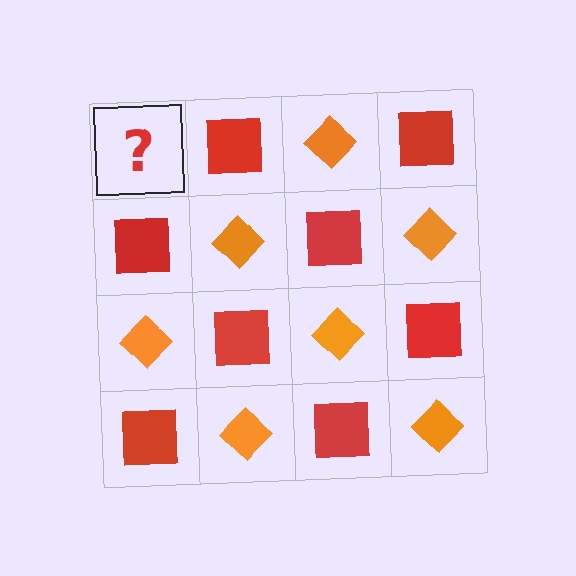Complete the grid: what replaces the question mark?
The question mark should be replaced with an orange diamond.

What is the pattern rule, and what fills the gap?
The rule is that it alternates orange diamond and red square in a checkerboard pattern. The gap should be filled with an orange diamond.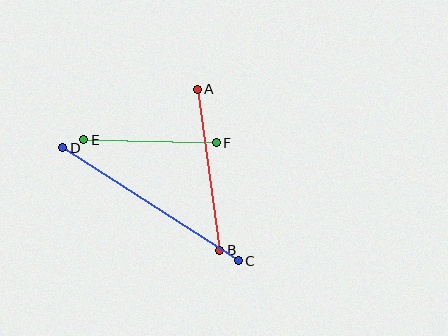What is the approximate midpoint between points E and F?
The midpoint is at approximately (150, 141) pixels.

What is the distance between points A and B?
The distance is approximately 163 pixels.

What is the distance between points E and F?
The distance is approximately 132 pixels.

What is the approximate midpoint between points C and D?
The midpoint is at approximately (150, 204) pixels.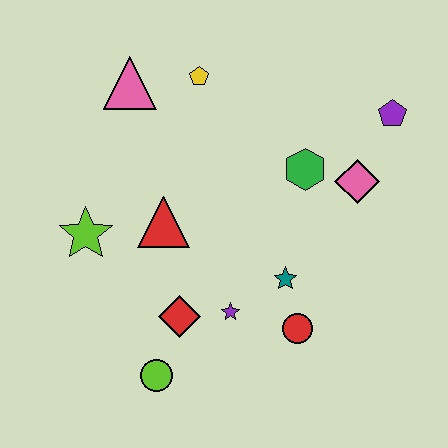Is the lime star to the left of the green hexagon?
Yes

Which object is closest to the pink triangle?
The yellow pentagon is closest to the pink triangle.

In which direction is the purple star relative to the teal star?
The purple star is to the left of the teal star.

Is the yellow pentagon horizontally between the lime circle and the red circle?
Yes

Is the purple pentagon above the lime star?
Yes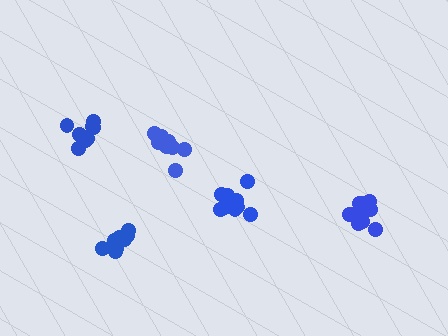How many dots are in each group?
Group 1: 10 dots, Group 2: 8 dots, Group 3: 8 dots, Group 4: 10 dots, Group 5: 12 dots (48 total).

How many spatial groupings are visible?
There are 5 spatial groupings.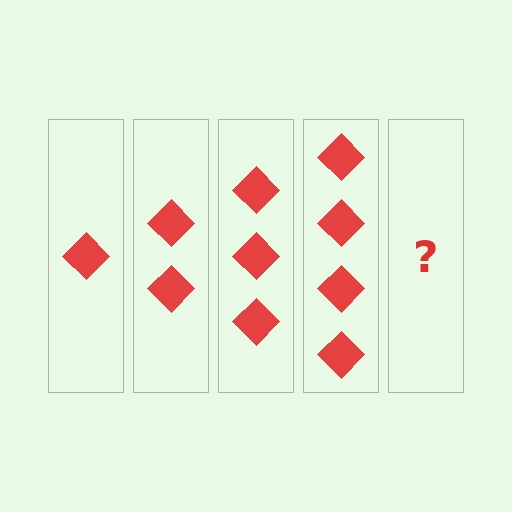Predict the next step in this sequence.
The next step is 5 diamonds.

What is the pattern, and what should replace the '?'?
The pattern is that each step adds one more diamond. The '?' should be 5 diamonds.